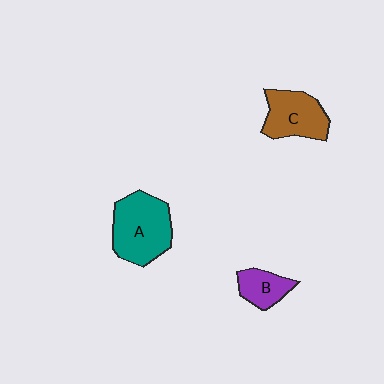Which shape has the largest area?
Shape A (teal).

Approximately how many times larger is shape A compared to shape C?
Approximately 1.3 times.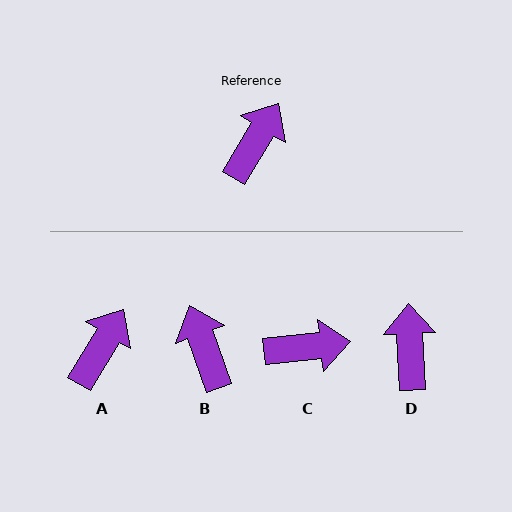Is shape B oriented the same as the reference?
No, it is off by about 51 degrees.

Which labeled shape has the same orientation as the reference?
A.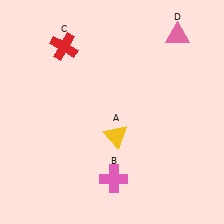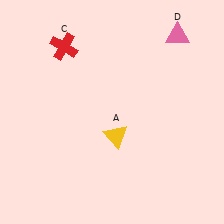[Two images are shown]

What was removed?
The pink cross (B) was removed in Image 2.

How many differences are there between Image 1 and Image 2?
There is 1 difference between the two images.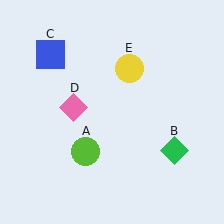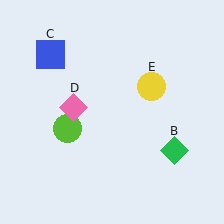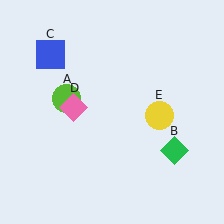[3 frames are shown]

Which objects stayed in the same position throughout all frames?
Green diamond (object B) and blue square (object C) and pink diamond (object D) remained stationary.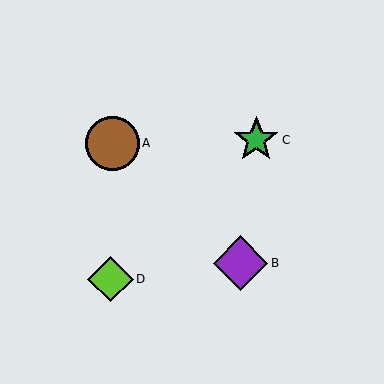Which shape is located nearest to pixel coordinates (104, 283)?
The lime diamond (labeled D) at (111, 279) is nearest to that location.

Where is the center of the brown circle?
The center of the brown circle is at (112, 143).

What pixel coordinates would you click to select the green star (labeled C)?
Click at (256, 140) to select the green star C.